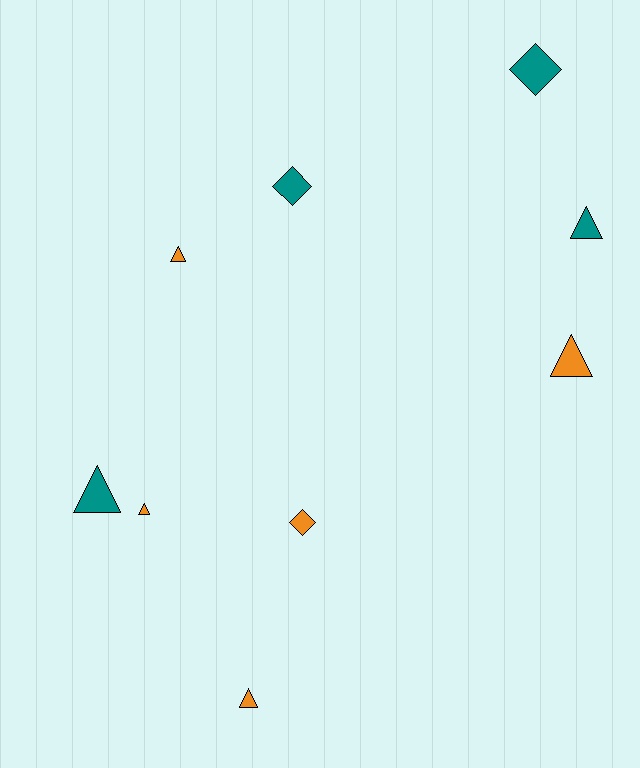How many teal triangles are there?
There are 2 teal triangles.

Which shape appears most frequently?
Triangle, with 6 objects.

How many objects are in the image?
There are 9 objects.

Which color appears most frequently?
Orange, with 5 objects.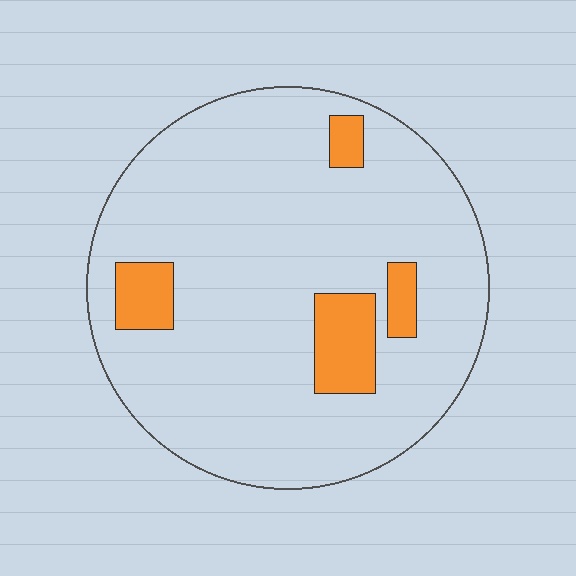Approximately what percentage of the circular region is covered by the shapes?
Approximately 10%.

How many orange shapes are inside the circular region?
4.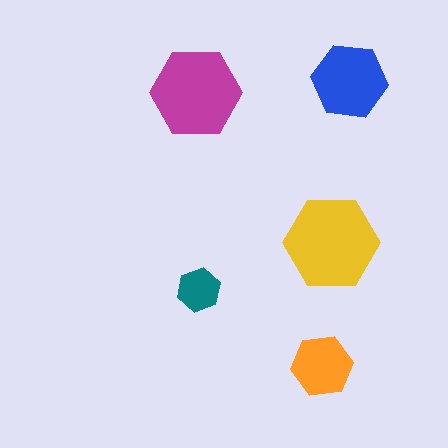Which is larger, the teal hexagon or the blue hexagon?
The blue one.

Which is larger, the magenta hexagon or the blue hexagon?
The magenta one.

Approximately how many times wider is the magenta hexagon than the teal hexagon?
About 2 times wider.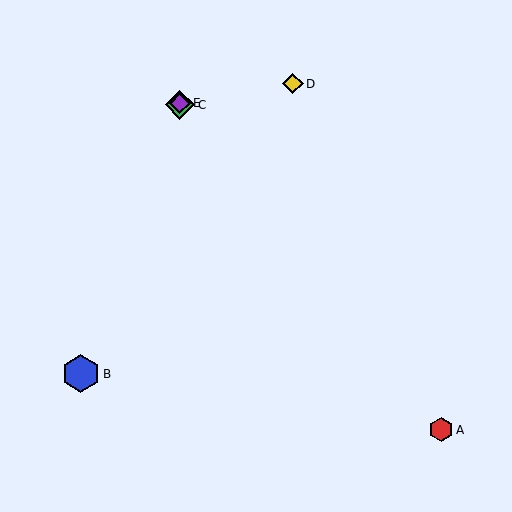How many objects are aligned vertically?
2 objects (C, E) are aligned vertically.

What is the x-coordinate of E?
Object E is at x≈180.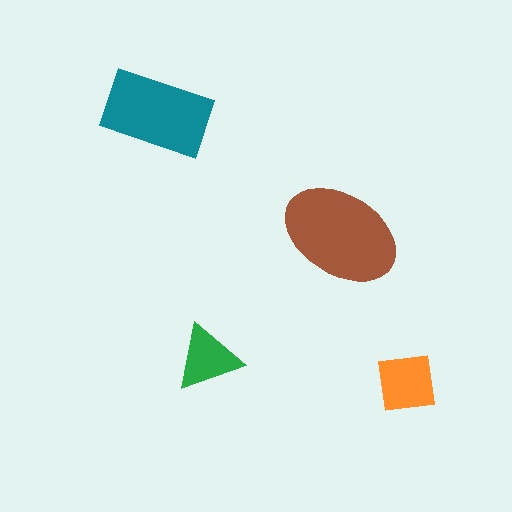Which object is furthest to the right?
The orange square is rightmost.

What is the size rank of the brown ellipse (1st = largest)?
1st.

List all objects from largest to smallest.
The brown ellipse, the teal rectangle, the orange square, the green triangle.